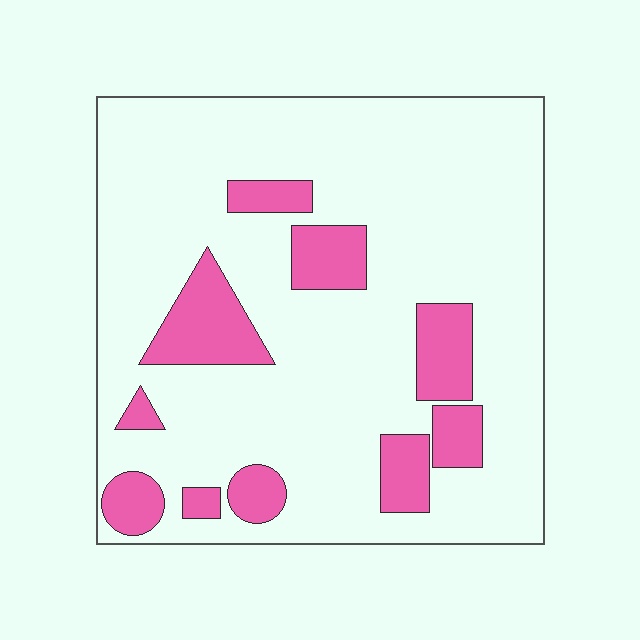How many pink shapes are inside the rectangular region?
10.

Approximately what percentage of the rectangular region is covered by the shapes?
Approximately 20%.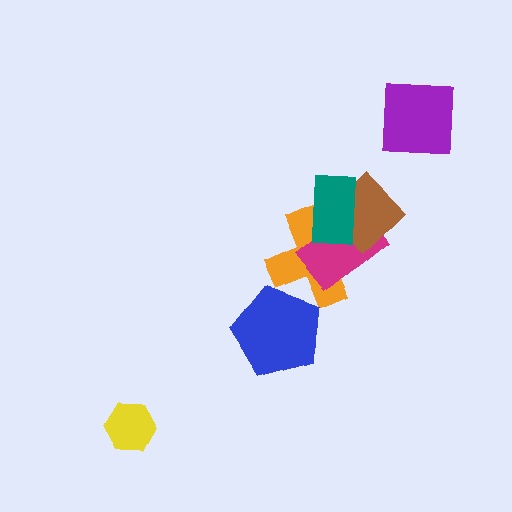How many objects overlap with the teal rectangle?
3 objects overlap with the teal rectangle.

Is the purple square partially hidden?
No, no other shape covers it.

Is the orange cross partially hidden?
Yes, it is partially covered by another shape.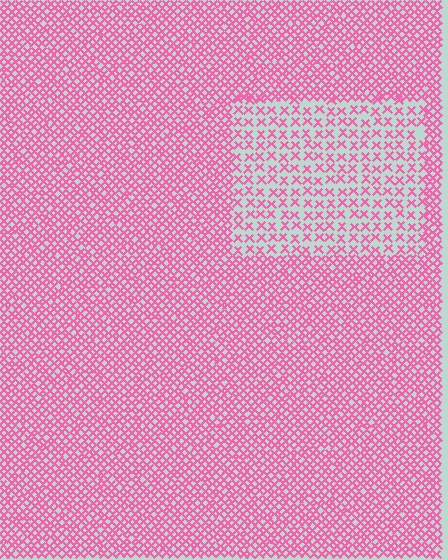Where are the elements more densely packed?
The elements are more densely packed outside the rectangle boundary.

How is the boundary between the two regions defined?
The boundary is defined by a change in element density (approximately 2.2x ratio). All elements are the same color, size, and shape.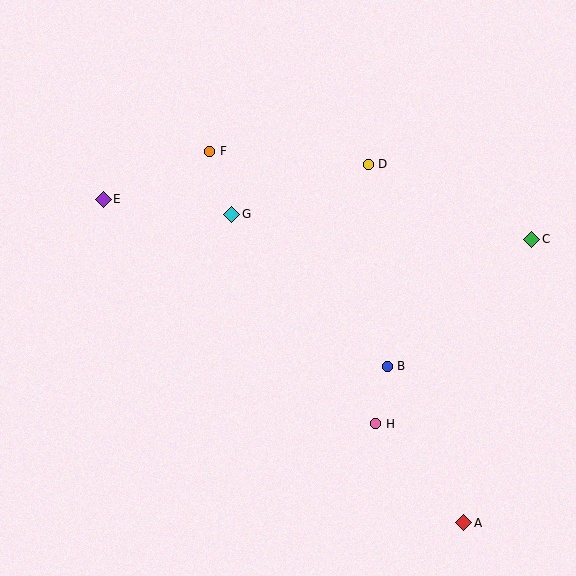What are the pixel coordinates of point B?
Point B is at (387, 366).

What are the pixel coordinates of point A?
Point A is at (464, 523).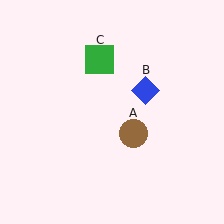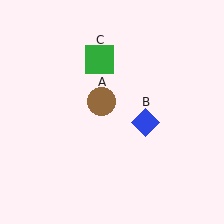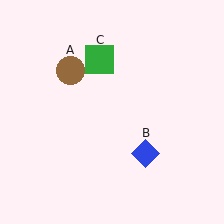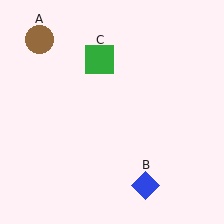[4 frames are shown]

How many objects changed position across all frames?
2 objects changed position: brown circle (object A), blue diamond (object B).